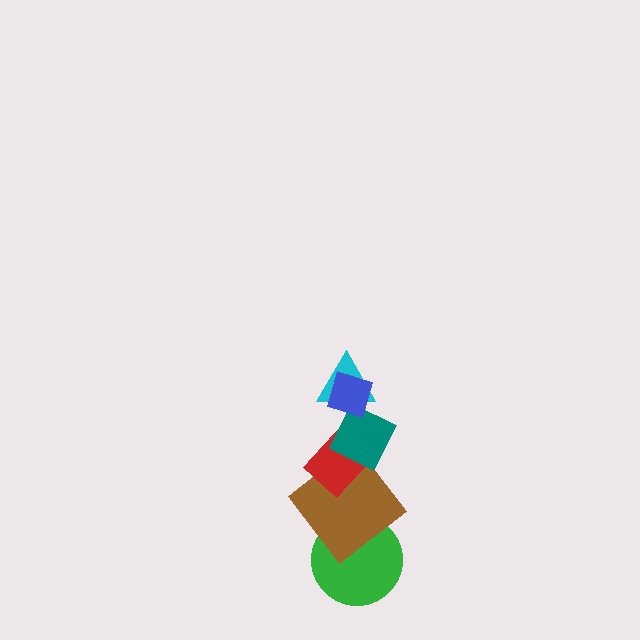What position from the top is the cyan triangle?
The cyan triangle is 2nd from the top.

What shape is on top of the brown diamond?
The red rectangle is on top of the brown diamond.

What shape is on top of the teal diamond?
The cyan triangle is on top of the teal diamond.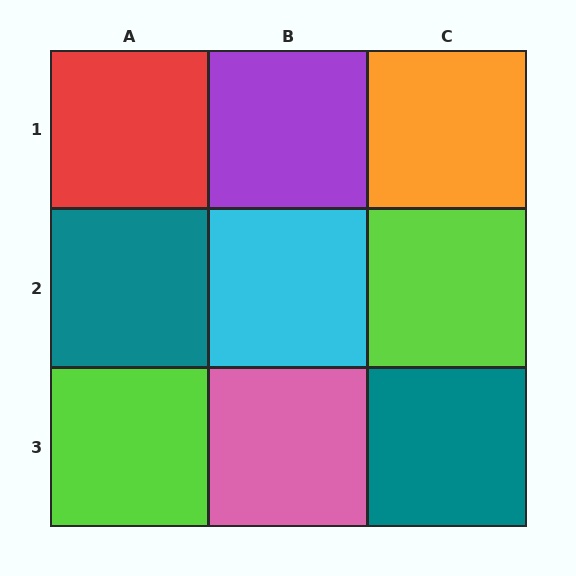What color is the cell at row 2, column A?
Teal.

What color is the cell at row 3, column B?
Pink.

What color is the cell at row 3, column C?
Teal.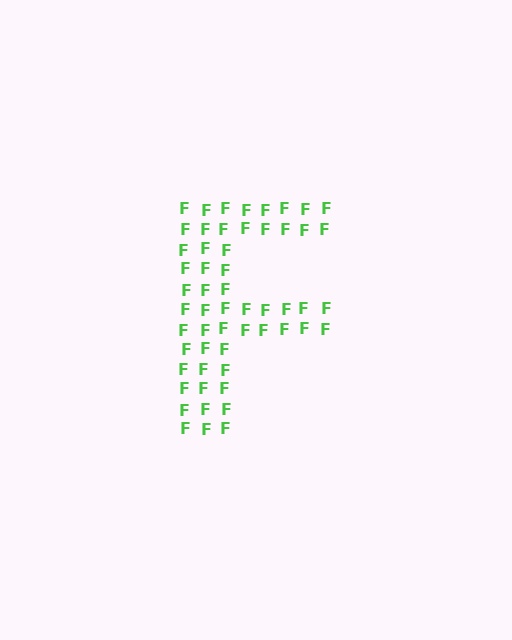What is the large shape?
The large shape is the letter F.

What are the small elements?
The small elements are letter F's.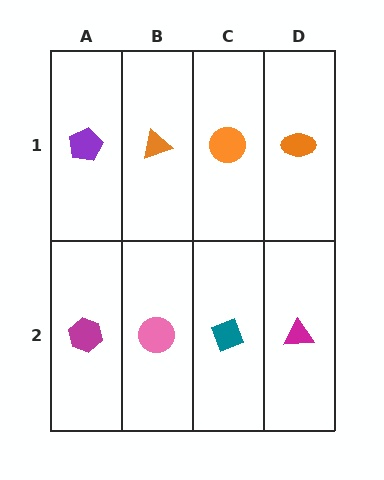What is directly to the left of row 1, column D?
An orange circle.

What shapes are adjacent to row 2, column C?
An orange circle (row 1, column C), a pink circle (row 2, column B), a magenta triangle (row 2, column D).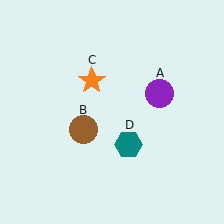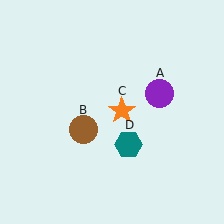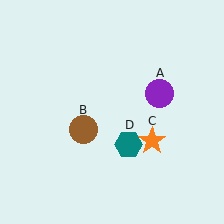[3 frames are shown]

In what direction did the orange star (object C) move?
The orange star (object C) moved down and to the right.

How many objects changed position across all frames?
1 object changed position: orange star (object C).